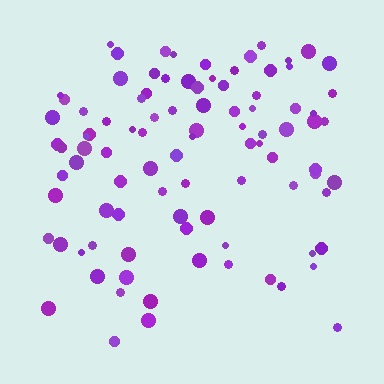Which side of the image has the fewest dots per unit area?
The bottom.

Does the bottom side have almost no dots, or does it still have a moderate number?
Still a moderate number, just noticeably fewer than the top.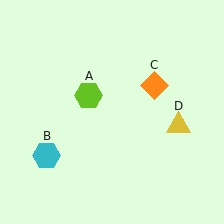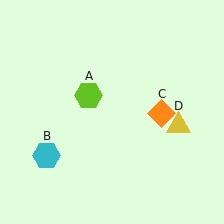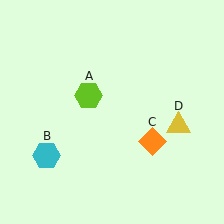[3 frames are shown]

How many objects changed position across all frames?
1 object changed position: orange diamond (object C).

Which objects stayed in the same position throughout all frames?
Lime hexagon (object A) and cyan hexagon (object B) and yellow triangle (object D) remained stationary.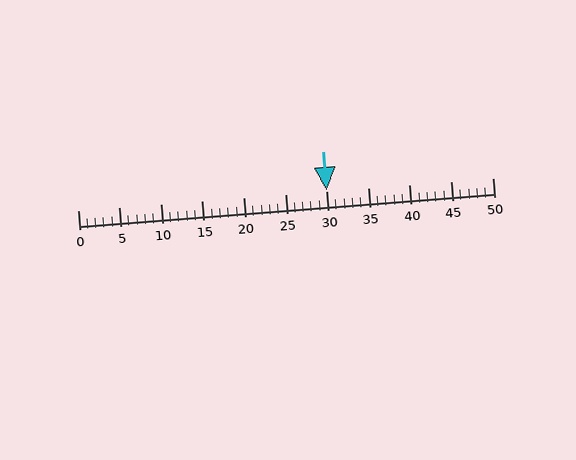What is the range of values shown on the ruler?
The ruler shows values from 0 to 50.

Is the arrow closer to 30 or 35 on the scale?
The arrow is closer to 30.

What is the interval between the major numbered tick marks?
The major tick marks are spaced 5 units apart.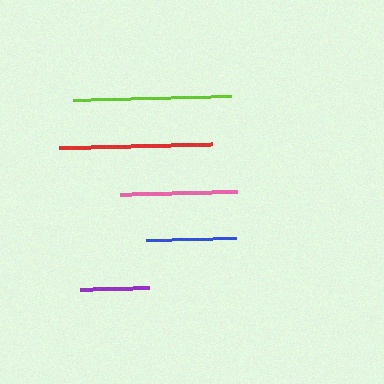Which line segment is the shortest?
The purple line is the shortest at approximately 70 pixels.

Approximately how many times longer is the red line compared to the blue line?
The red line is approximately 1.7 times the length of the blue line.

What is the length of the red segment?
The red segment is approximately 153 pixels long.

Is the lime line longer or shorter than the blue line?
The lime line is longer than the blue line.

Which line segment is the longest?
The lime line is the longest at approximately 158 pixels.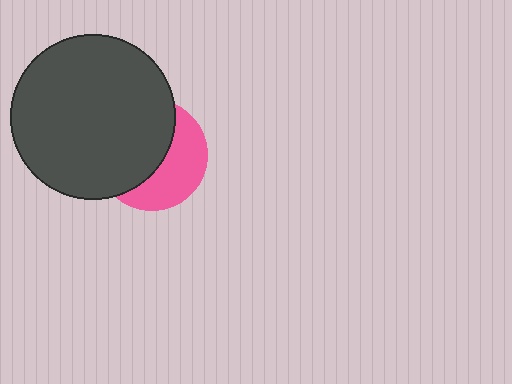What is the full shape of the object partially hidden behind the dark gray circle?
The partially hidden object is a pink circle.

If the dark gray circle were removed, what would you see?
You would see the complete pink circle.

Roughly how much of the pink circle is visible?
A small part of it is visible (roughly 43%).